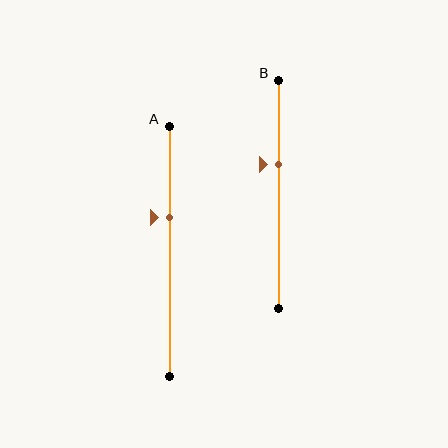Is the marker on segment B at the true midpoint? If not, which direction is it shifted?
No, the marker on segment B is shifted upward by about 13% of the segment length.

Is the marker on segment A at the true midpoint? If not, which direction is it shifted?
No, the marker on segment A is shifted upward by about 14% of the segment length.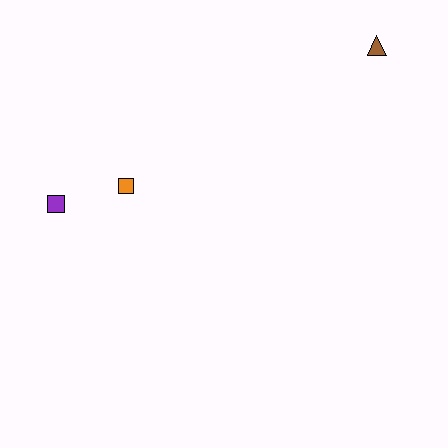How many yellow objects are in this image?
There are no yellow objects.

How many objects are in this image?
There are 3 objects.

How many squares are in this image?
There are 2 squares.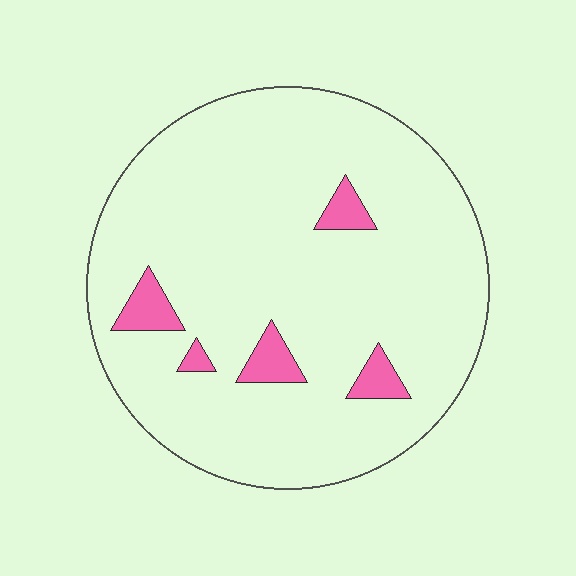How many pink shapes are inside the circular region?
5.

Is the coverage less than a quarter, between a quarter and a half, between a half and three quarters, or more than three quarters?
Less than a quarter.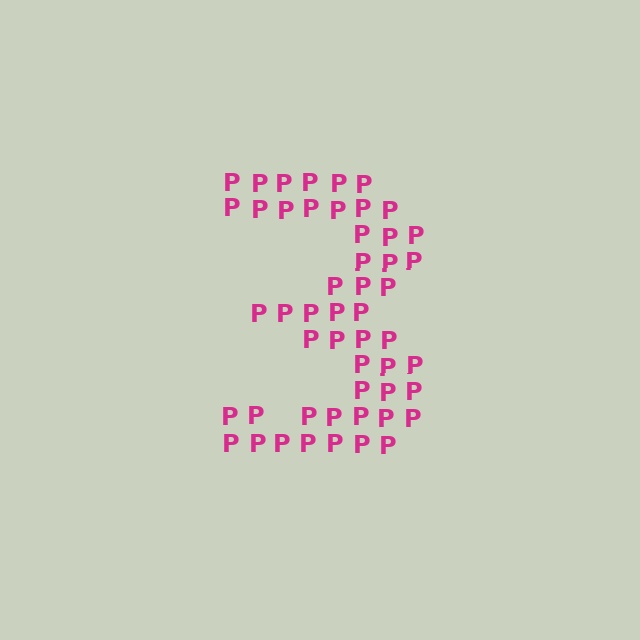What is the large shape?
The large shape is the digit 3.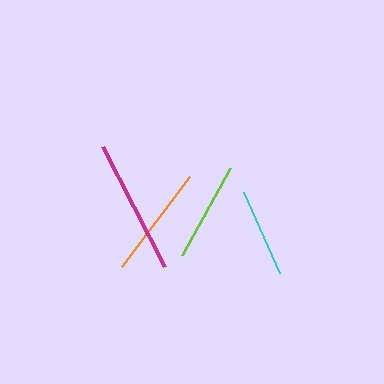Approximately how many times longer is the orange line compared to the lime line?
The orange line is approximately 1.1 times the length of the lime line.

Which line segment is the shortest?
The cyan line is the shortest at approximately 89 pixels.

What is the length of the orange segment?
The orange segment is approximately 113 pixels long.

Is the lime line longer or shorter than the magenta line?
The magenta line is longer than the lime line.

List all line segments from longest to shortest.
From longest to shortest: magenta, orange, lime, cyan.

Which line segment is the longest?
The magenta line is the longest at approximately 135 pixels.